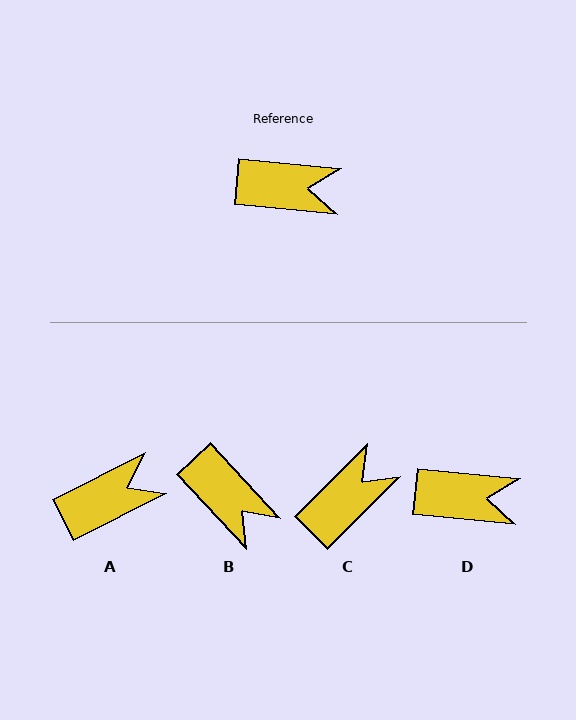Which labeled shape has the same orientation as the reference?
D.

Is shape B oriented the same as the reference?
No, it is off by about 42 degrees.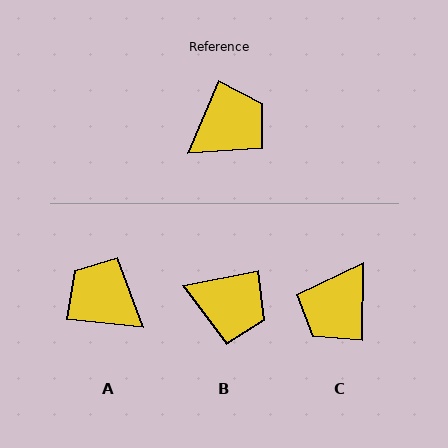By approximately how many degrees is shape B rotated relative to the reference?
Approximately 56 degrees clockwise.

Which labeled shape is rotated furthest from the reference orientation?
C, about 158 degrees away.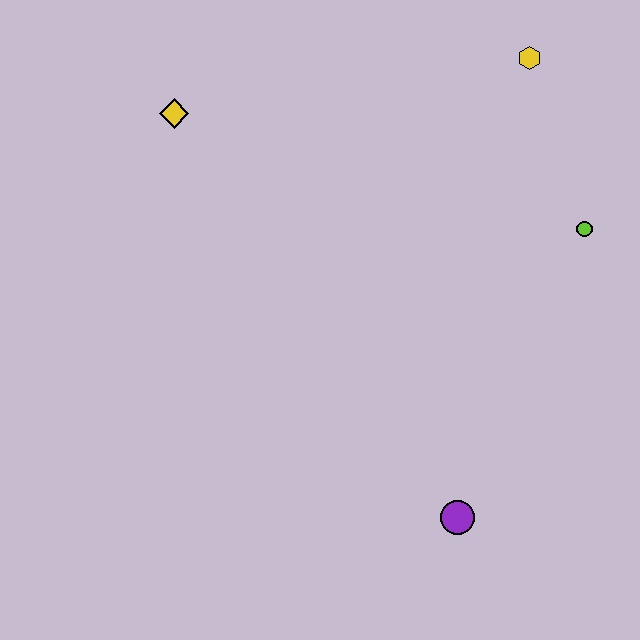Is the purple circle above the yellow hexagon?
No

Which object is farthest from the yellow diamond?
The purple circle is farthest from the yellow diamond.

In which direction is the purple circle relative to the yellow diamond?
The purple circle is below the yellow diamond.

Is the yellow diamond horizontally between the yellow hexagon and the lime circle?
No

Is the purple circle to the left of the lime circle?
Yes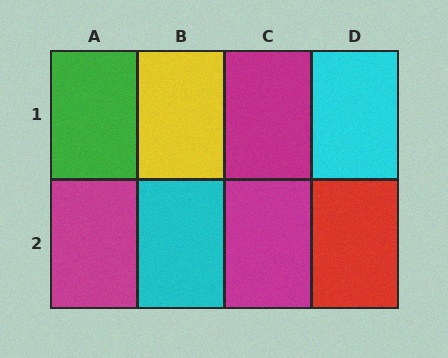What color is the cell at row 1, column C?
Magenta.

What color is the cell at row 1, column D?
Cyan.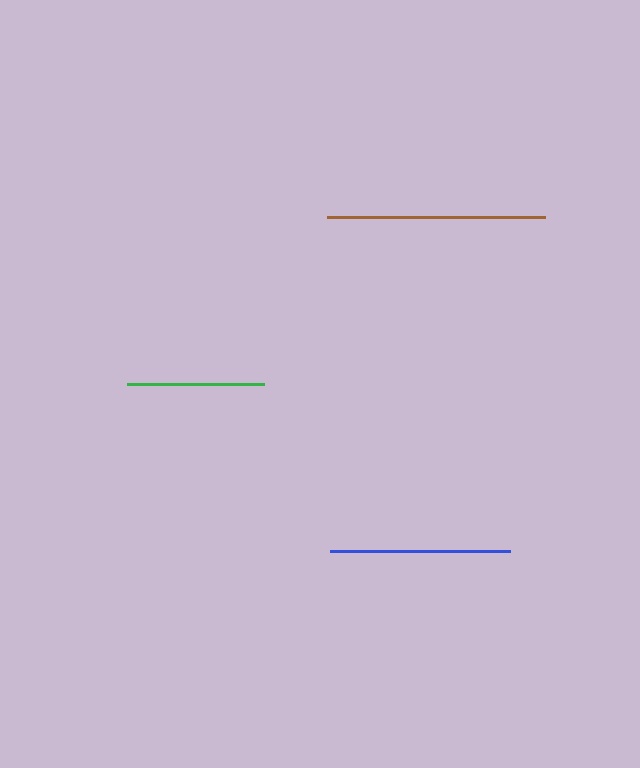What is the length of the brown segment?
The brown segment is approximately 218 pixels long.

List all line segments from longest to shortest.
From longest to shortest: brown, blue, green.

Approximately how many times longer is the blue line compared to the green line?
The blue line is approximately 1.3 times the length of the green line.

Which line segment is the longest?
The brown line is the longest at approximately 218 pixels.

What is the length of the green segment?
The green segment is approximately 137 pixels long.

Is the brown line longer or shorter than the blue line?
The brown line is longer than the blue line.